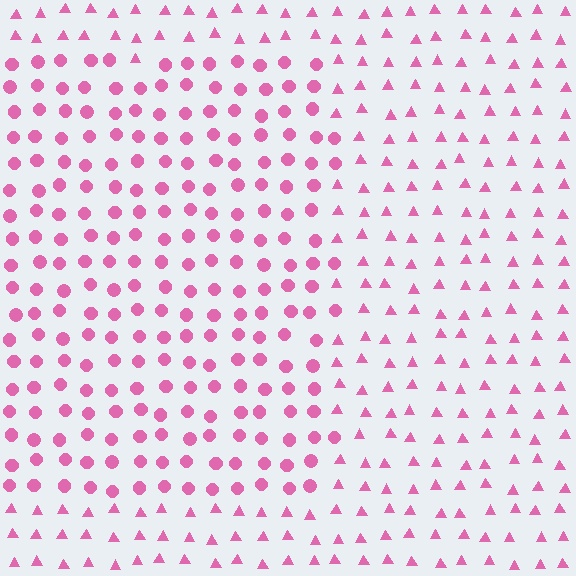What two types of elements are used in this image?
The image uses circles inside the rectangle region and triangles outside it.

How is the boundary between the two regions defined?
The boundary is defined by a change in element shape: circles inside vs. triangles outside. All elements share the same color and spacing.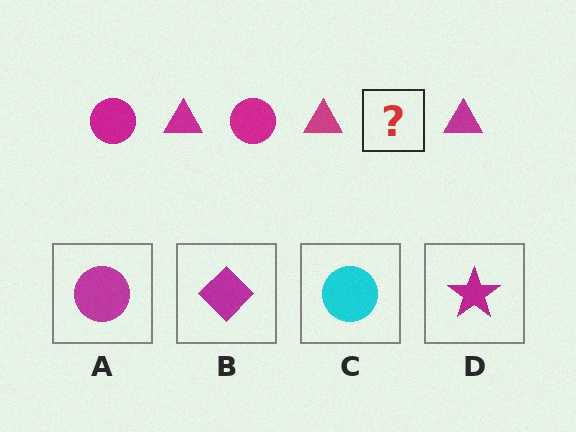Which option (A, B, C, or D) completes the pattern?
A.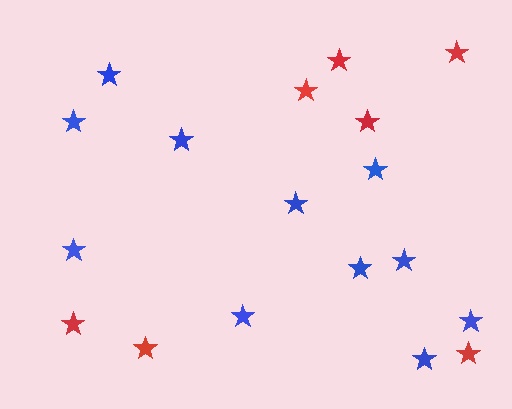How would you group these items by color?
There are 2 groups: one group of red stars (7) and one group of blue stars (11).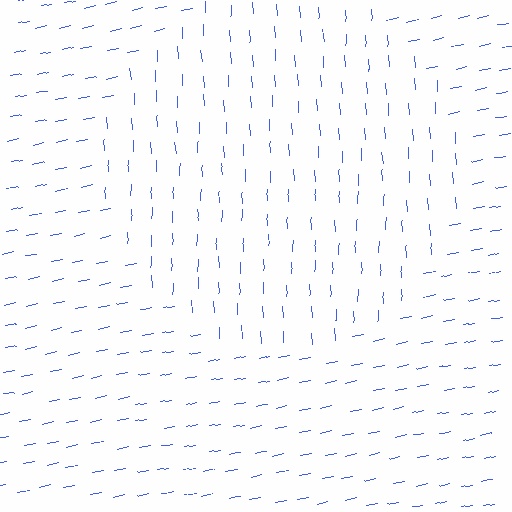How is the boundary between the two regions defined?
The boundary is defined purely by a change in line orientation (approximately 81 degrees difference). All lines are the same color and thickness.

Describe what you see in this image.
The image is filled with small blue line segments. A circle region in the image has lines oriented differently from the surrounding lines, creating a visible texture boundary.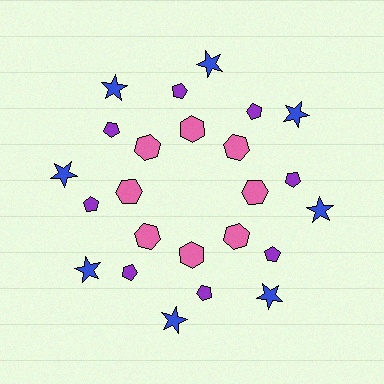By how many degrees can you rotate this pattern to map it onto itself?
The pattern maps onto itself every 45 degrees of rotation.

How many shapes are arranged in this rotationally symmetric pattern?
There are 24 shapes, arranged in 8 groups of 3.